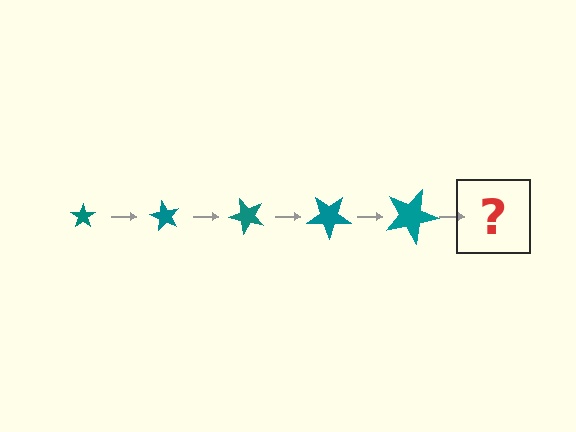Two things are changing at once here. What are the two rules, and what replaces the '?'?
The two rules are that the star grows larger each step and it rotates 60 degrees each step. The '?' should be a star, larger than the previous one and rotated 300 degrees from the start.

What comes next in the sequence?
The next element should be a star, larger than the previous one and rotated 300 degrees from the start.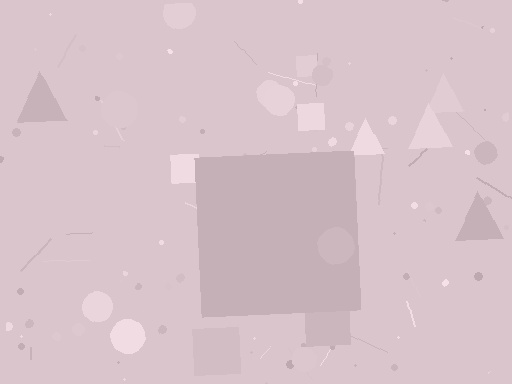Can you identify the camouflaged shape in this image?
The camouflaged shape is a square.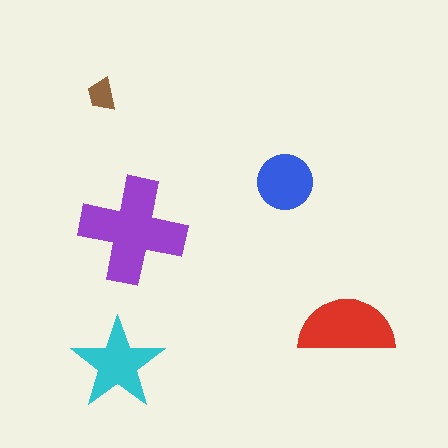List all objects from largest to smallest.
The purple cross, the red semicircle, the cyan star, the blue circle, the brown trapezoid.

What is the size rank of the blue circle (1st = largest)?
4th.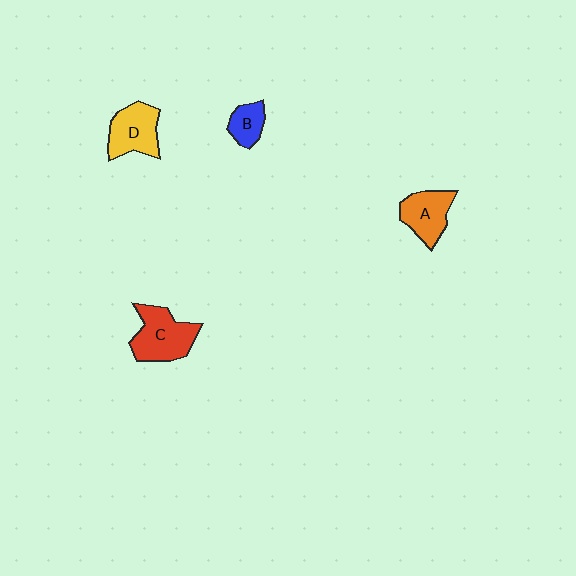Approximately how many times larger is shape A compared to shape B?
Approximately 1.6 times.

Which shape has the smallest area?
Shape B (blue).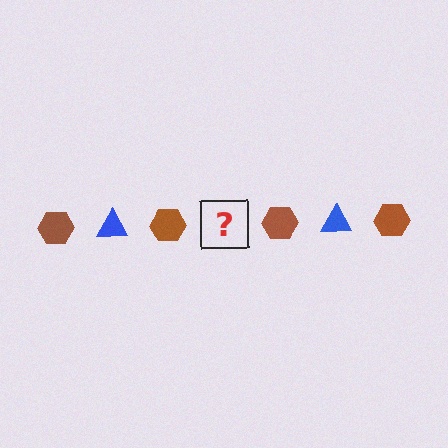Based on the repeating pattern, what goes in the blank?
The blank should be a blue triangle.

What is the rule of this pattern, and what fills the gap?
The rule is that the pattern alternates between brown hexagon and blue triangle. The gap should be filled with a blue triangle.